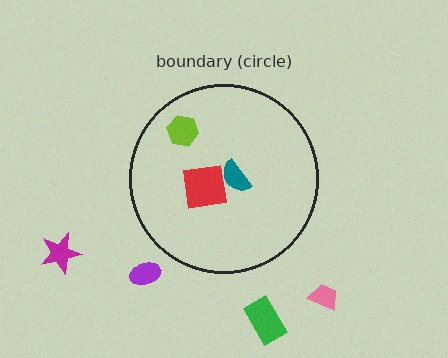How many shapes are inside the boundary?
3 inside, 4 outside.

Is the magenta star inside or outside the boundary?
Outside.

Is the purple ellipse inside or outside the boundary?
Outside.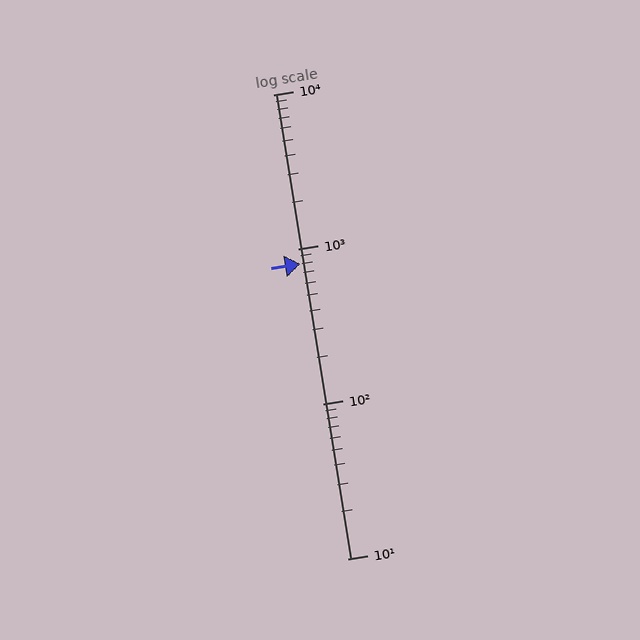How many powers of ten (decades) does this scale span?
The scale spans 3 decades, from 10 to 10000.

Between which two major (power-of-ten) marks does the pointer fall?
The pointer is between 100 and 1000.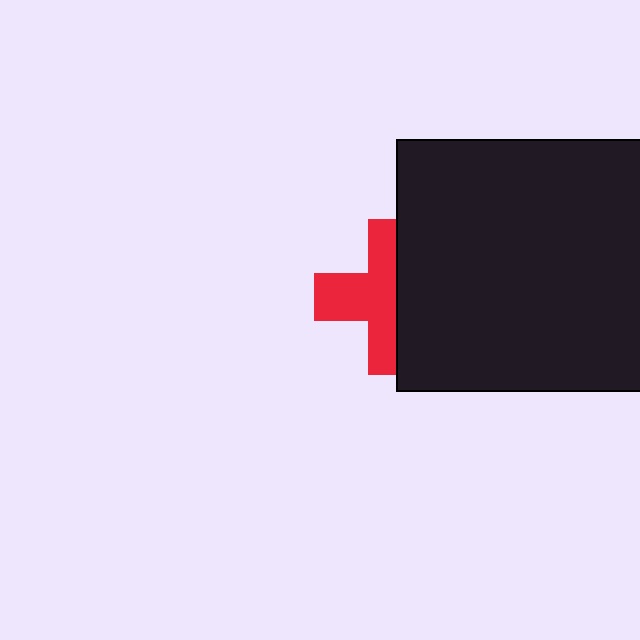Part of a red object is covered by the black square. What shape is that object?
It is a cross.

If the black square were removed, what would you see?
You would see the complete red cross.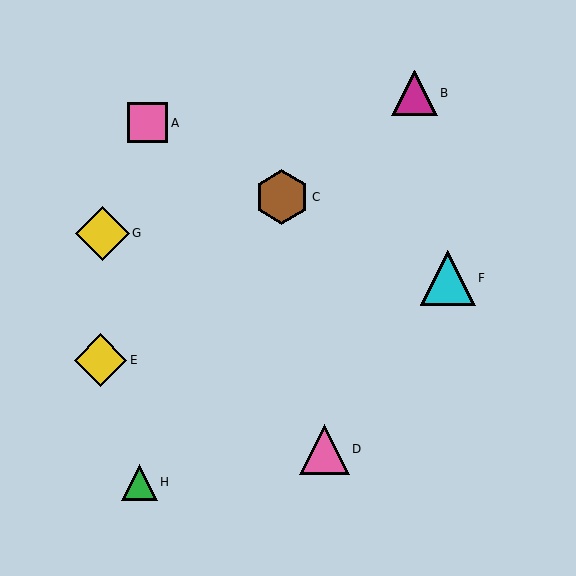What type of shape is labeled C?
Shape C is a brown hexagon.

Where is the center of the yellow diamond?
The center of the yellow diamond is at (102, 233).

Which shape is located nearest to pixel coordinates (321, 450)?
The pink triangle (labeled D) at (324, 449) is nearest to that location.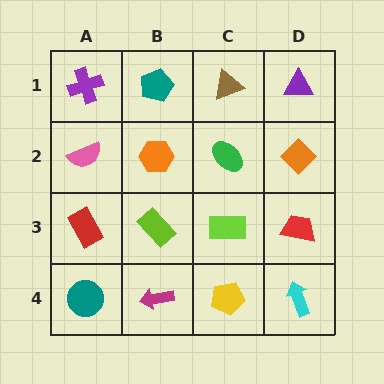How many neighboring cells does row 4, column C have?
3.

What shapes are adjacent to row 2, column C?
A brown triangle (row 1, column C), a lime rectangle (row 3, column C), an orange hexagon (row 2, column B), an orange diamond (row 2, column D).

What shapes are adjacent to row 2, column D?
A purple triangle (row 1, column D), a red trapezoid (row 3, column D), a green ellipse (row 2, column C).